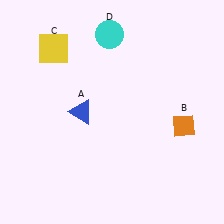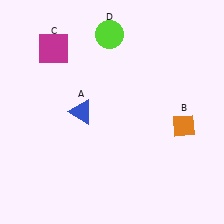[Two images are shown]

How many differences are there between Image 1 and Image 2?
There are 2 differences between the two images.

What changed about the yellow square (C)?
In Image 1, C is yellow. In Image 2, it changed to magenta.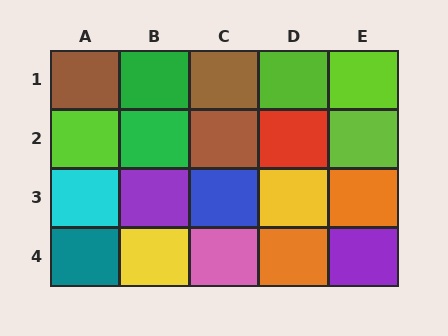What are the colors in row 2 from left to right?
Lime, green, brown, red, lime.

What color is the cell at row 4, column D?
Orange.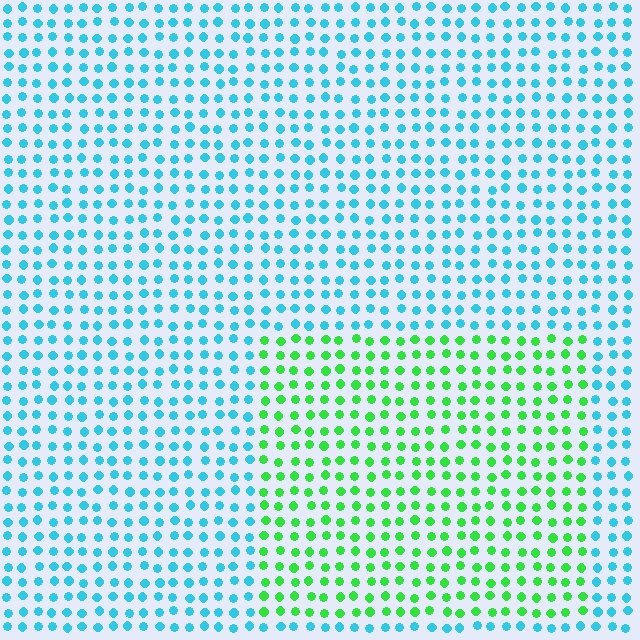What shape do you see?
I see a rectangle.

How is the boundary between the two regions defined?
The boundary is defined purely by a slight shift in hue (about 64 degrees). Spacing, size, and orientation are identical on both sides.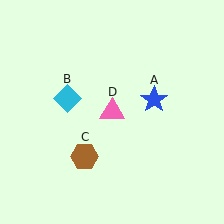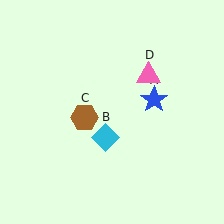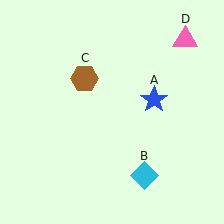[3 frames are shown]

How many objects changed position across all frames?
3 objects changed position: cyan diamond (object B), brown hexagon (object C), pink triangle (object D).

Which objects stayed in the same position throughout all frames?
Blue star (object A) remained stationary.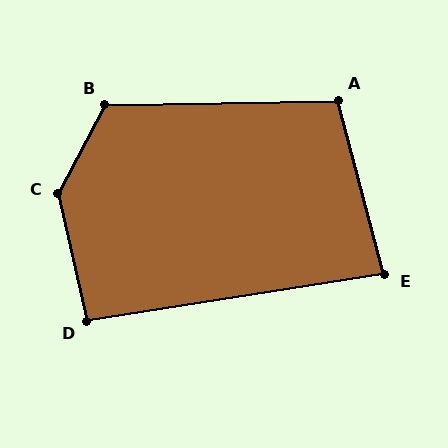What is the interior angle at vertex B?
Approximately 119 degrees (obtuse).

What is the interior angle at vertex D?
Approximately 94 degrees (approximately right).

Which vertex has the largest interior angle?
C, at approximately 140 degrees.